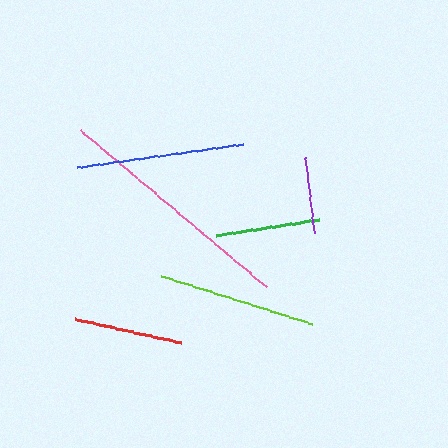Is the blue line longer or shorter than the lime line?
The blue line is longer than the lime line.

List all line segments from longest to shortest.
From longest to shortest: pink, blue, lime, red, green, purple.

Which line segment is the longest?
The pink line is the longest at approximately 243 pixels.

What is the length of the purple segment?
The purple segment is approximately 76 pixels long.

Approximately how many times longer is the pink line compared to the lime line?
The pink line is approximately 1.5 times the length of the lime line.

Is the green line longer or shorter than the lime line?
The lime line is longer than the green line.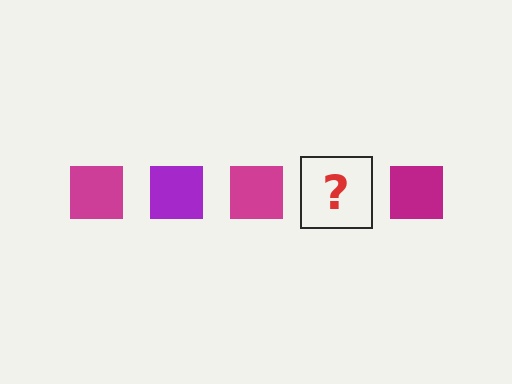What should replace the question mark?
The question mark should be replaced with a purple square.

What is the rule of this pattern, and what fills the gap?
The rule is that the pattern cycles through magenta, purple squares. The gap should be filled with a purple square.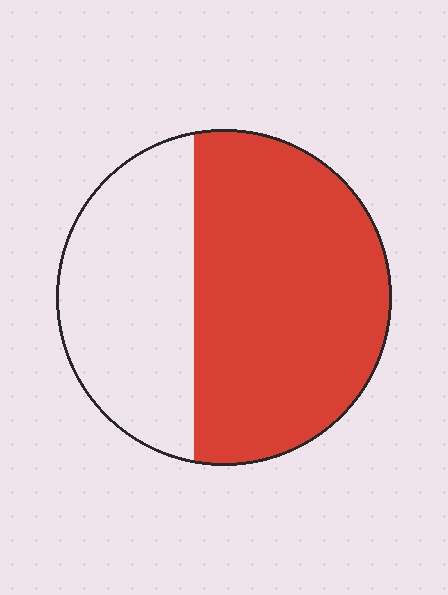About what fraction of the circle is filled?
About five eighths (5/8).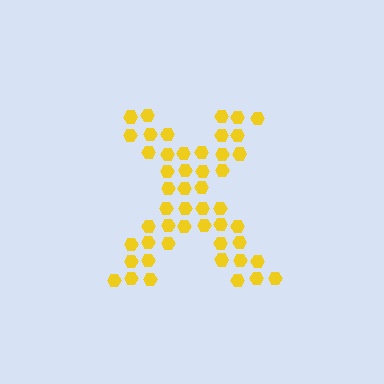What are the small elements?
The small elements are hexagons.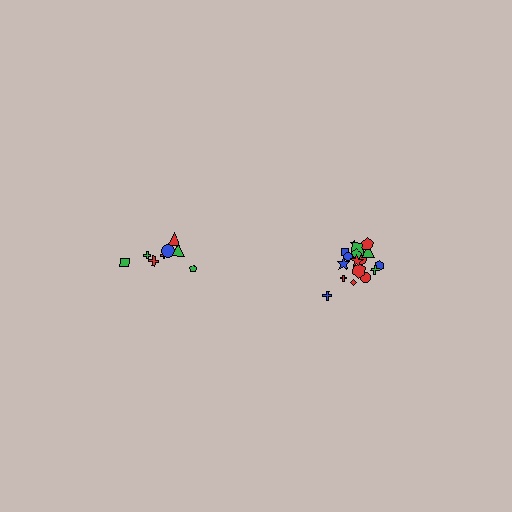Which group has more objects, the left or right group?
The right group.